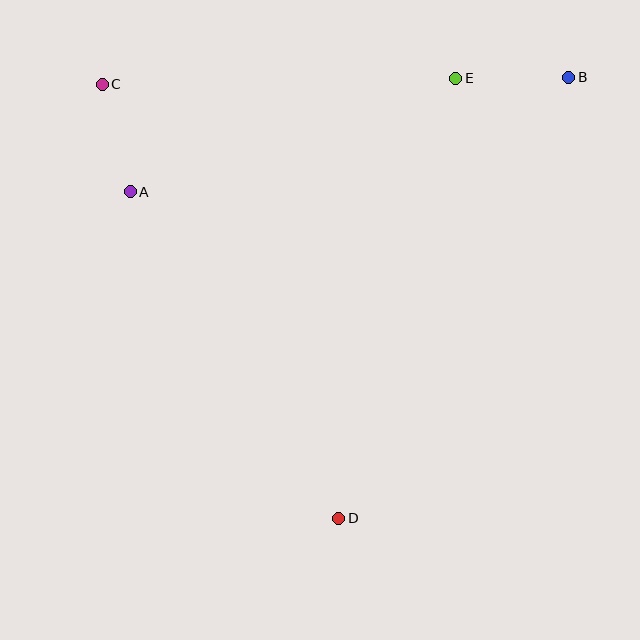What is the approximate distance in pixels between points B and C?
The distance between B and C is approximately 466 pixels.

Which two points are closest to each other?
Points A and C are closest to each other.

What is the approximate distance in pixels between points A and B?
The distance between A and B is approximately 453 pixels.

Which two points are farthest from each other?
Points B and D are farthest from each other.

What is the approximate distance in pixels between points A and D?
The distance between A and D is approximately 387 pixels.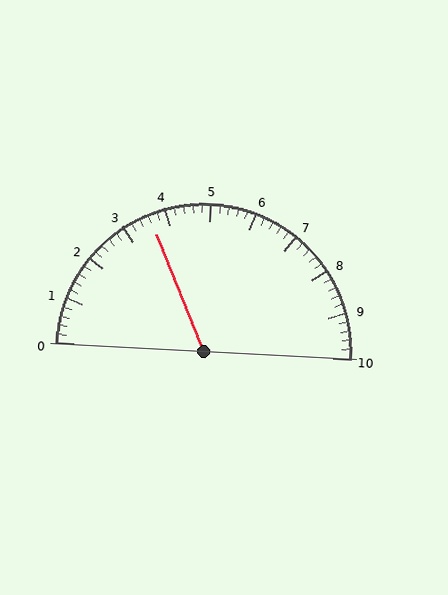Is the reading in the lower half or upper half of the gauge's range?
The reading is in the lower half of the range (0 to 10).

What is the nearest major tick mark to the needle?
The nearest major tick mark is 4.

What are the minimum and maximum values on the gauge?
The gauge ranges from 0 to 10.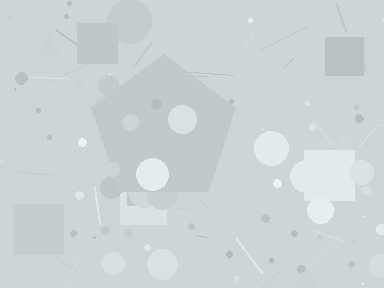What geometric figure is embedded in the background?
A pentagon is embedded in the background.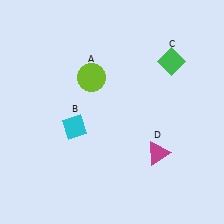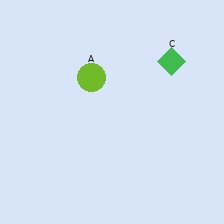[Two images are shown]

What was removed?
The cyan diamond (B), the magenta triangle (D) were removed in Image 2.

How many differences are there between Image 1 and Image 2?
There are 2 differences between the two images.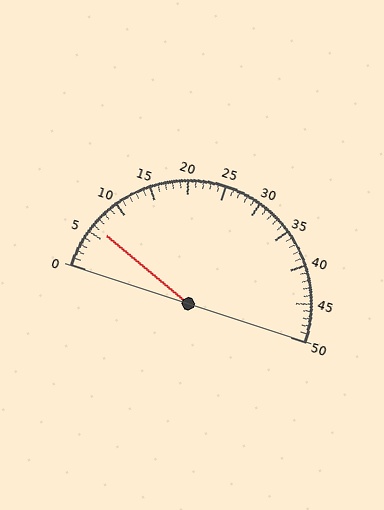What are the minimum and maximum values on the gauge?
The gauge ranges from 0 to 50.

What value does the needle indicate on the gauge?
The needle indicates approximately 6.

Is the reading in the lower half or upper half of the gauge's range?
The reading is in the lower half of the range (0 to 50).